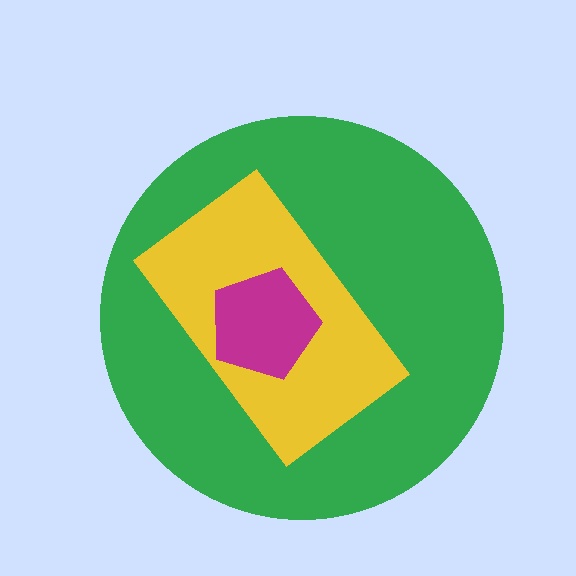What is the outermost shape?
The green circle.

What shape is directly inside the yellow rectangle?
The magenta pentagon.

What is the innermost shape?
The magenta pentagon.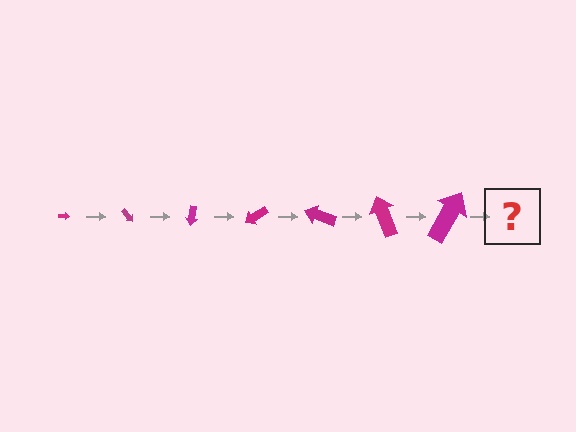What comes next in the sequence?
The next element should be an arrow, larger than the previous one and rotated 350 degrees from the start.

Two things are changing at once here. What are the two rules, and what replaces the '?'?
The two rules are that the arrow grows larger each step and it rotates 50 degrees each step. The '?' should be an arrow, larger than the previous one and rotated 350 degrees from the start.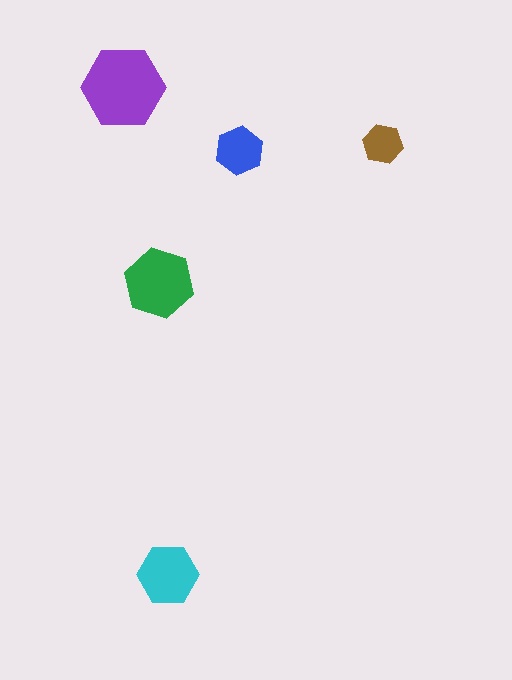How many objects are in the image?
There are 5 objects in the image.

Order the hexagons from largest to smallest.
the purple one, the green one, the cyan one, the blue one, the brown one.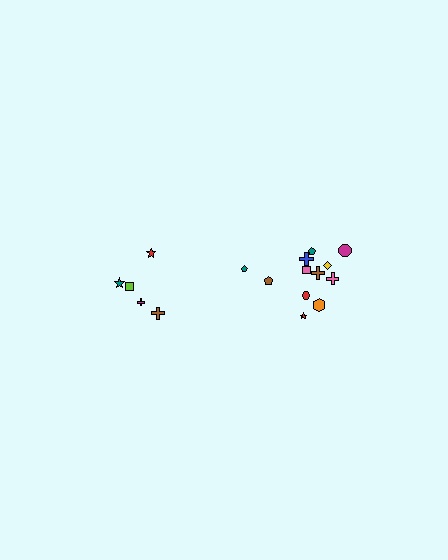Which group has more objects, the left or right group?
The right group.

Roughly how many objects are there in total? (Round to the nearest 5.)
Roughly 15 objects in total.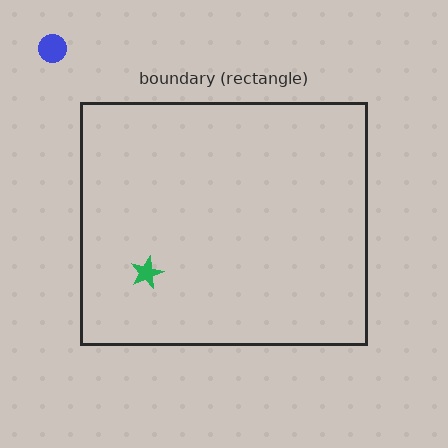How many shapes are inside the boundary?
1 inside, 1 outside.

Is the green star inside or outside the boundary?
Inside.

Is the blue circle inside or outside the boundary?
Outside.